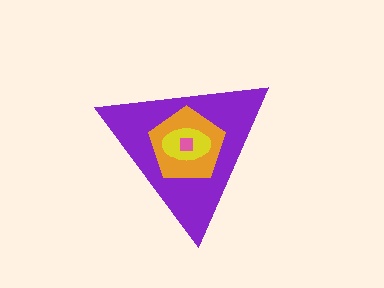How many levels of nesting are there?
4.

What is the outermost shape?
The purple triangle.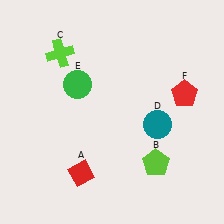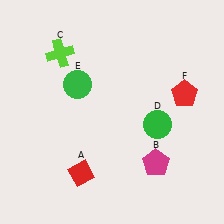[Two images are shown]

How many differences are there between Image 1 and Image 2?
There are 2 differences between the two images.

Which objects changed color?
B changed from lime to magenta. D changed from teal to green.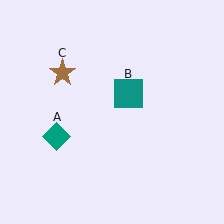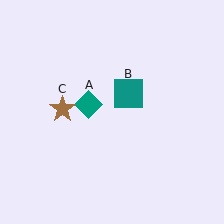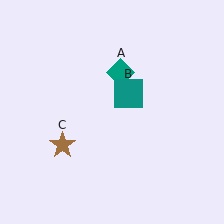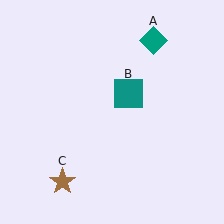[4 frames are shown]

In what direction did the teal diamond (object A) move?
The teal diamond (object A) moved up and to the right.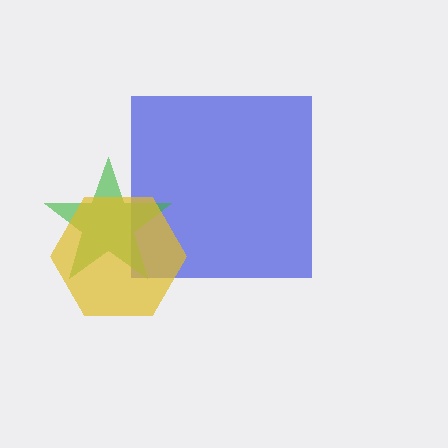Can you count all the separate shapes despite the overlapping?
Yes, there are 3 separate shapes.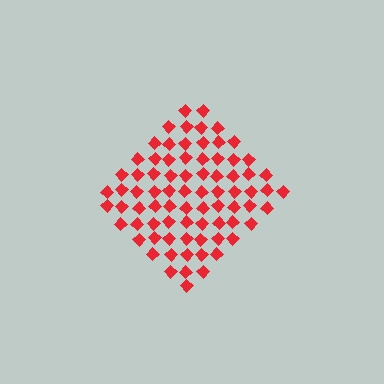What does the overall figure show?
The overall figure shows a diamond.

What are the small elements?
The small elements are diamonds.